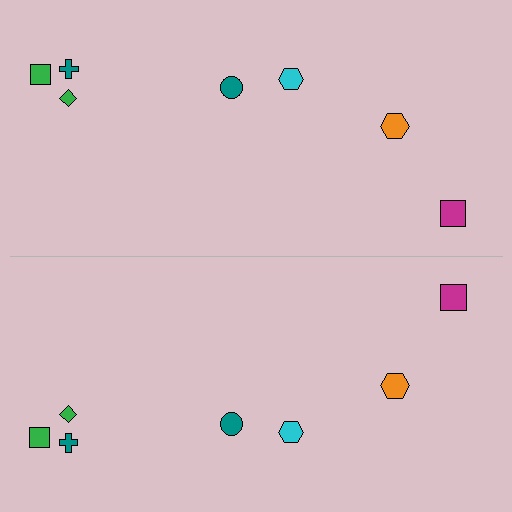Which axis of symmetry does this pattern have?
The pattern has a horizontal axis of symmetry running through the center of the image.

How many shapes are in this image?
There are 14 shapes in this image.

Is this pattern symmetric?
Yes, this pattern has bilateral (reflection) symmetry.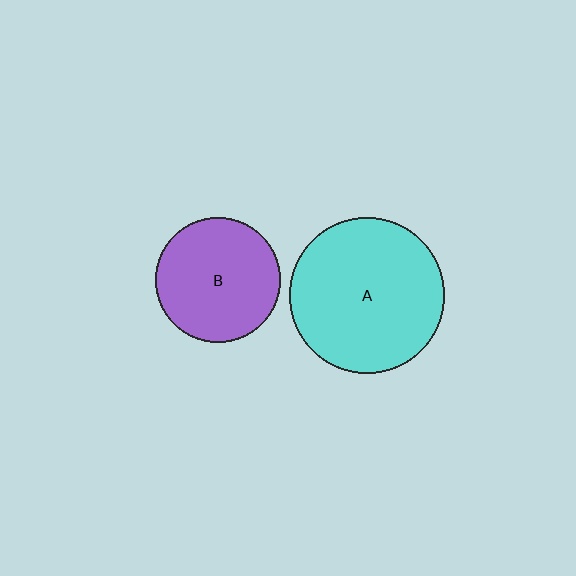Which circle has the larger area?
Circle A (cyan).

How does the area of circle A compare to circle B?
Approximately 1.6 times.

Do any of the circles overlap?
No, none of the circles overlap.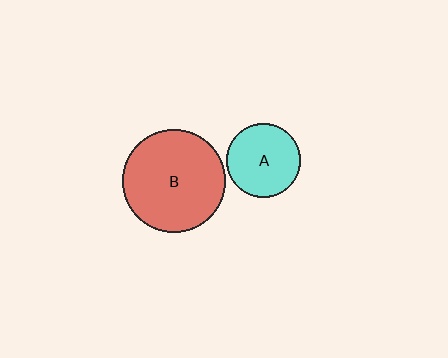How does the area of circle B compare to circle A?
Approximately 1.9 times.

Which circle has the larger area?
Circle B (red).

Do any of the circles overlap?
No, none of the circles overlap.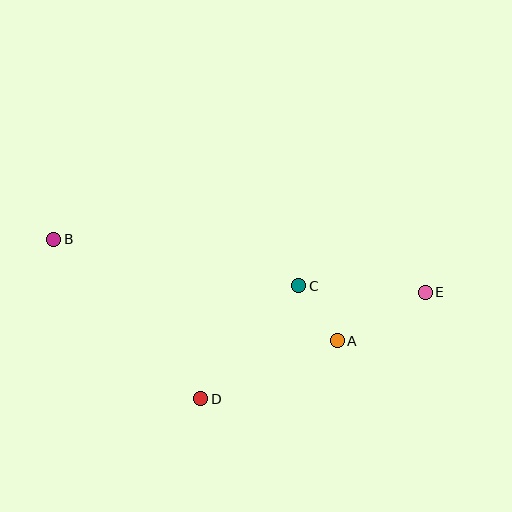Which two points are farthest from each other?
Points B and E are farthest from each other.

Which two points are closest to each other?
Points A and C are closest to each other.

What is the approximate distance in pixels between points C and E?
The distance between C and E is approximately 126 pixels.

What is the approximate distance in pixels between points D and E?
The distance between D and E is approximately 249 pixels.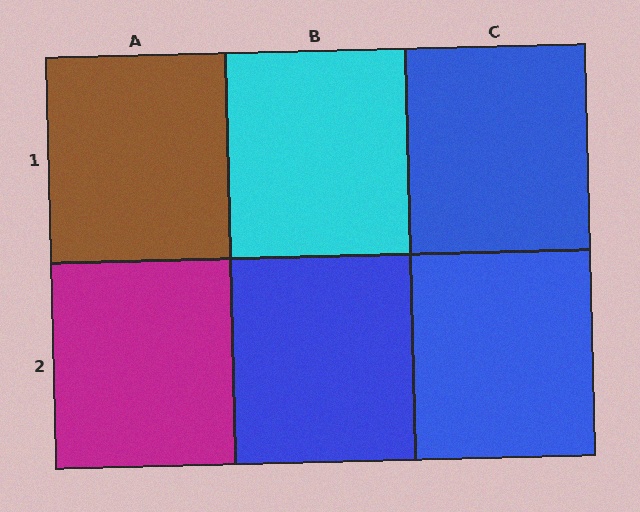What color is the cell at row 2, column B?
Blue.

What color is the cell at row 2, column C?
Blue.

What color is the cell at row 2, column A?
Magenta.